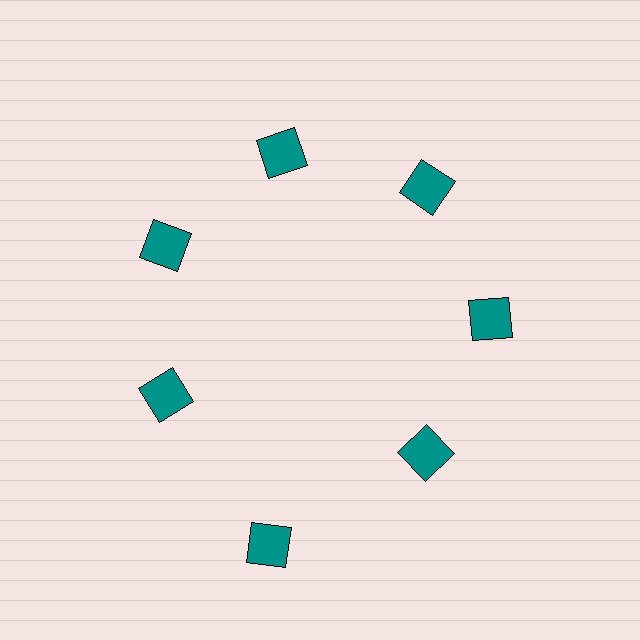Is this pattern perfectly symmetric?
No. The 7 teal squares are arranged in a ring, but one element near the 6 o'clock position is pushed outward from the center, breaking the 7-fold rotational symmetry.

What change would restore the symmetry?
The symmetry would be restored by moving it inward, back onto the ring so that all 7 squares sit at equal angles and equal distance from the center.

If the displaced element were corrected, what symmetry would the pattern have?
It would have 7-fold rotational symmetry — the pattern would map onto itself every 51 degrees.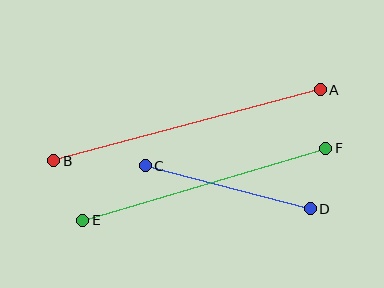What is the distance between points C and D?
The distance is approximately 170 pixels.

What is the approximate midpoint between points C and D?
The midpoint is at approximately (228, 187) pixels.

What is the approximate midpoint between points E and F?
The midpoint is at approximately (204, 184) pixels.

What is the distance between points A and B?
The distance is approximately 276 pixels.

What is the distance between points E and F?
The distance is approximately 254 pixels.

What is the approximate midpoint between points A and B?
The midpoint is at approximately (187, 125) pixels.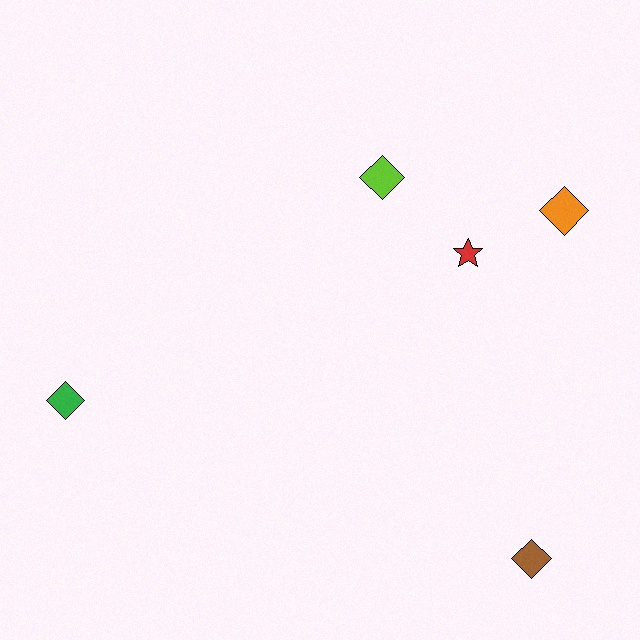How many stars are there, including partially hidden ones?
There is 1 star.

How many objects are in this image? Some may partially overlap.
There are 5 objects.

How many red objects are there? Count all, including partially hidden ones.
There is 1 red object.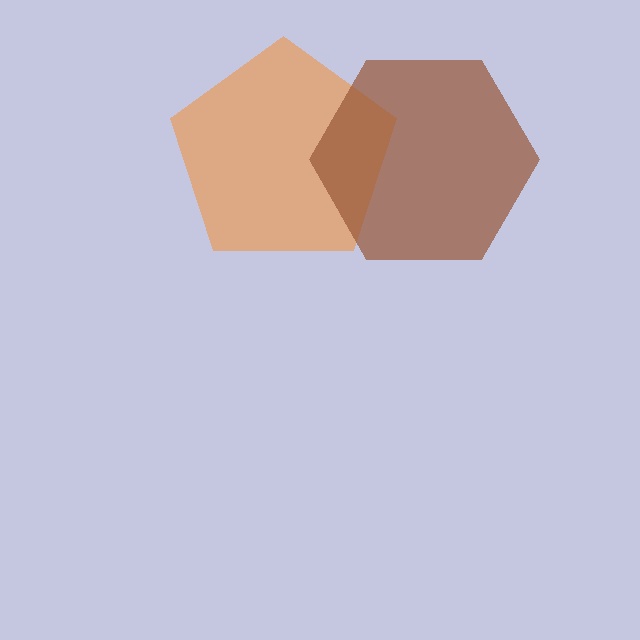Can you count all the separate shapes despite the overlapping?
Yes, there are 2 separate shapes.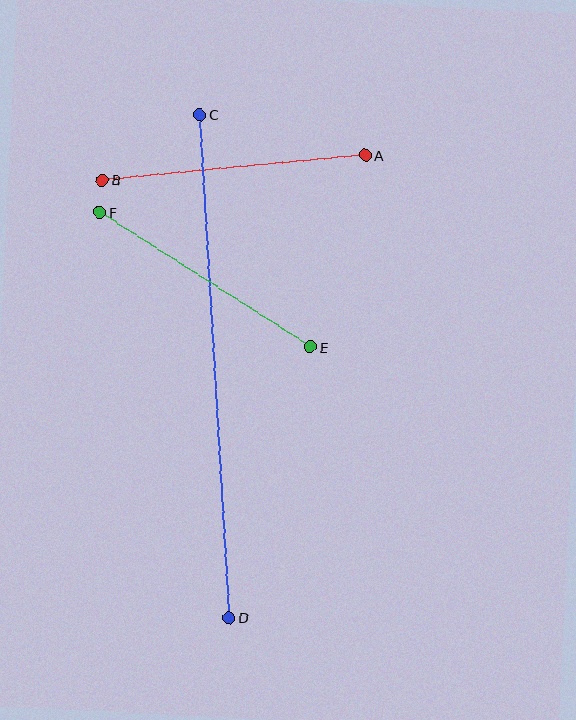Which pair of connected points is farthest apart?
Points C and D are farthest apart.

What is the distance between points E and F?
The distance is approximately 250 pixels.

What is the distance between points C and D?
The distance is approximately 504 pixels.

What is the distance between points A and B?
The distance is approximately 264 pixels.